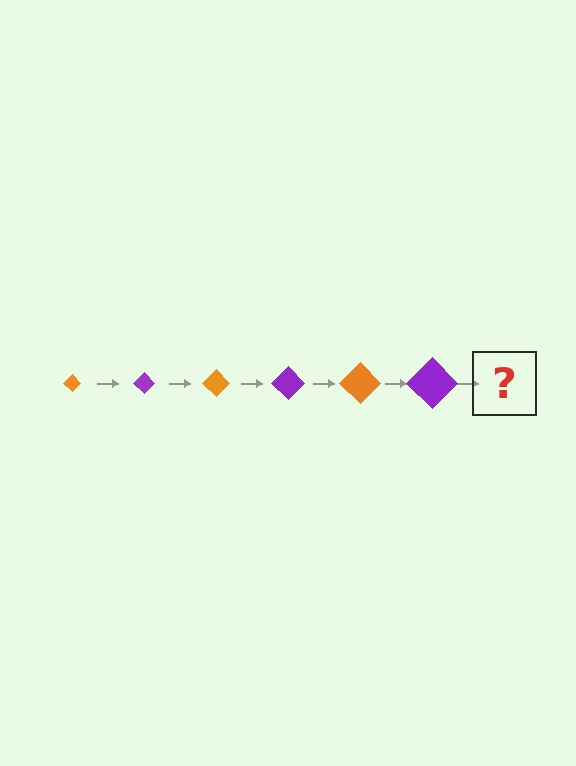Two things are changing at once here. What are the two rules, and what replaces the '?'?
The two rules are that the diamond grows larger each step and the color cycles through orange and purple. The '?' should be an orange diamond, larger than the previous one.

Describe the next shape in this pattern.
It should be an orange diamond, larger than the previous one.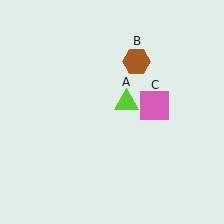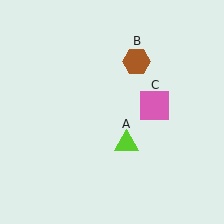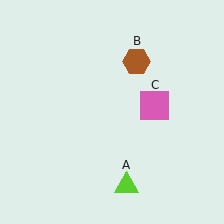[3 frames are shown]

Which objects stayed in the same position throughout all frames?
Brown hexagon (object B) and pink square (object C) remained stationary.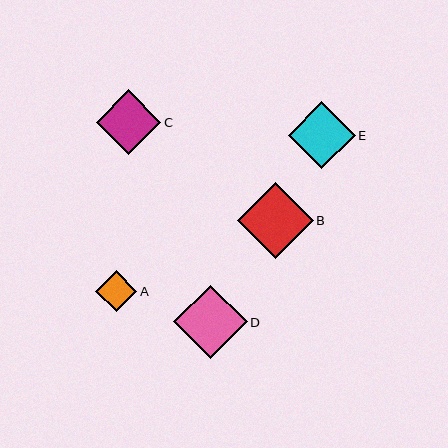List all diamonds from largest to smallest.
From largest to smallest: B, D, E, C, A.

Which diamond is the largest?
Diamond B is the largest with a size of approximately 75 pixels.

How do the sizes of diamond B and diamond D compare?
Diamond B and diamond D are approximately the same size.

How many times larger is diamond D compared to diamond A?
Diamond D is approximately 1.8 times the size of diamond A.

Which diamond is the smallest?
Diamond A is the smallest with a size of approximately 41 pixels.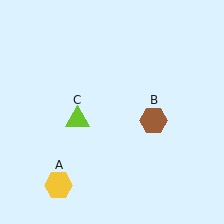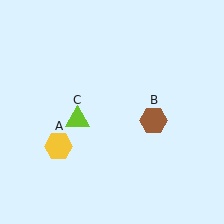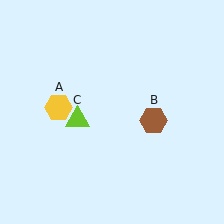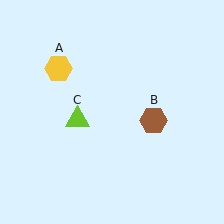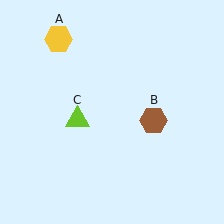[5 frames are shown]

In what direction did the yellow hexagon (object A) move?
The yellow hexagon (object A) moved up.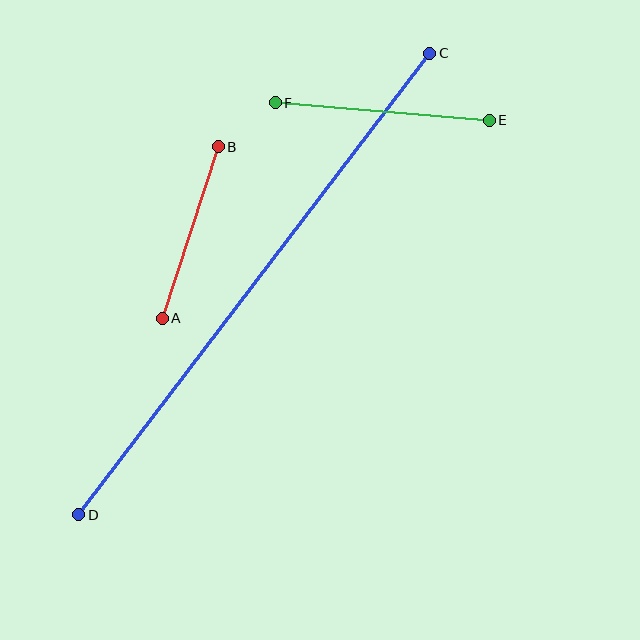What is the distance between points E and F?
The distance is approximately 214 pixels.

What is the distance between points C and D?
The distance is approximately 580 pixels.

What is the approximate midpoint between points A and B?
The midpoint is at approximately (190, 232) pixels.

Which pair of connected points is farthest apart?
Points C and D are farthest apart.